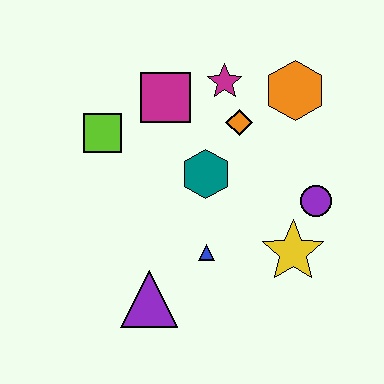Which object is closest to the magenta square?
The magenta star is closest to the magenta square.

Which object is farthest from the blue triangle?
The orange hexagon is farthest from the blue triangle.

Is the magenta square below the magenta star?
Yes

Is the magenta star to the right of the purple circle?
No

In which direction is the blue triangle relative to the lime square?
The blue triangle is below the lime square.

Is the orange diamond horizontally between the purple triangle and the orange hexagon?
Yes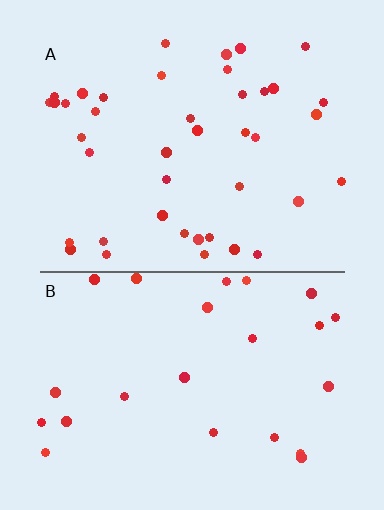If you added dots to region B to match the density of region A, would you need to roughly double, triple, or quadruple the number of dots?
Approximately double.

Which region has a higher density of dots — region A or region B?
A (the top).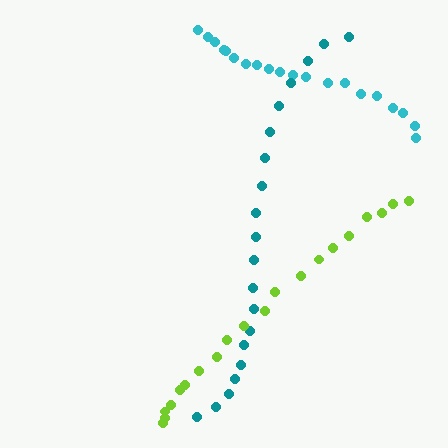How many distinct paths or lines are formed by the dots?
There are 3 distinct paths.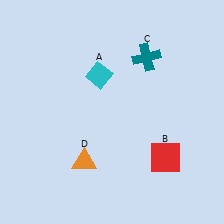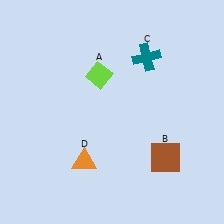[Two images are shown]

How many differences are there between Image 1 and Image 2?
There are 2 differences between the two images.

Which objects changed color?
A changed from cyan to lime. B changed from red to brown.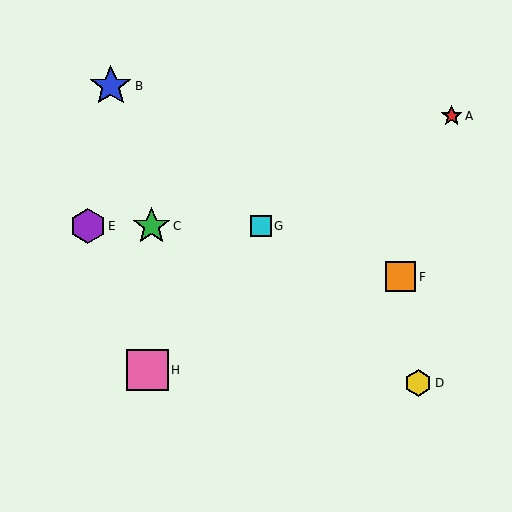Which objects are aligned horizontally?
Objects C, E, G are aligned horizontally.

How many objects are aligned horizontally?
3 objects (C, E, G) are aligned horizontally.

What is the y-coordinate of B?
Object B is at y≈86.